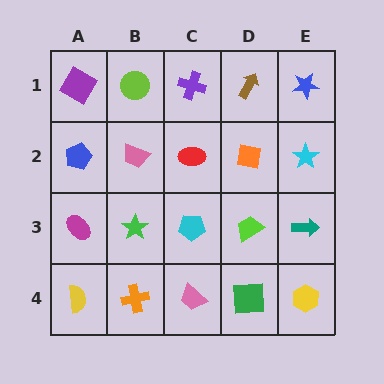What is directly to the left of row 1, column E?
A brown arrow.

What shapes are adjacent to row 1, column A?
A blue pentagon (row 2, column A), a lime circle (row 1, column B).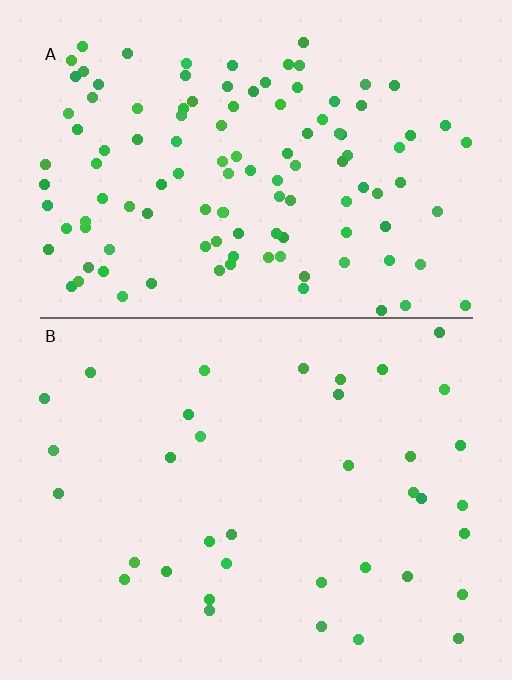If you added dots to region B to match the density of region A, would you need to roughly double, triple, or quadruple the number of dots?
Approximately triple.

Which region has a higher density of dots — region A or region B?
A (the top).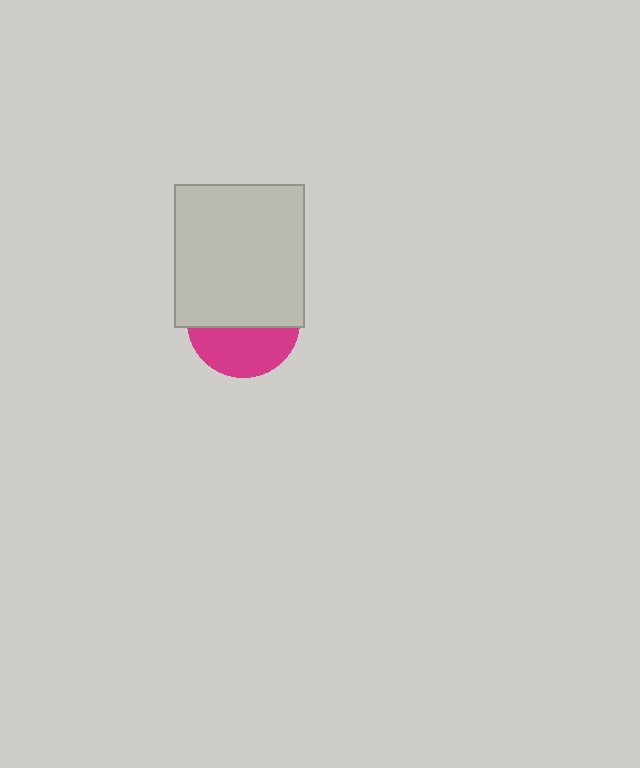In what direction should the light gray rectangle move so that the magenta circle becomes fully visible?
The light gray rectangle should move up. That is the shortest direction to clear the overlap and leave the magenta circle fully visible.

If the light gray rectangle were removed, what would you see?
You would see the complete magenta circle.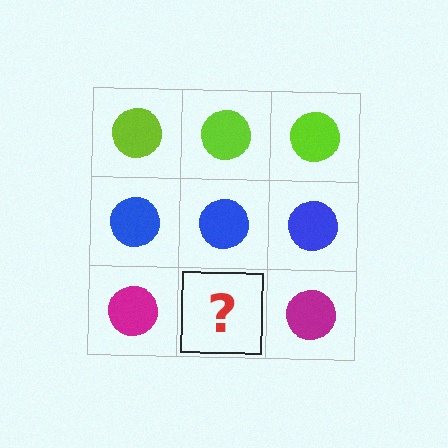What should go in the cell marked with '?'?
The missing cell should contain a magenta circle.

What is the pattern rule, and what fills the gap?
The rule is that each row has a consistent color. The gap should be filled with a magenta circle.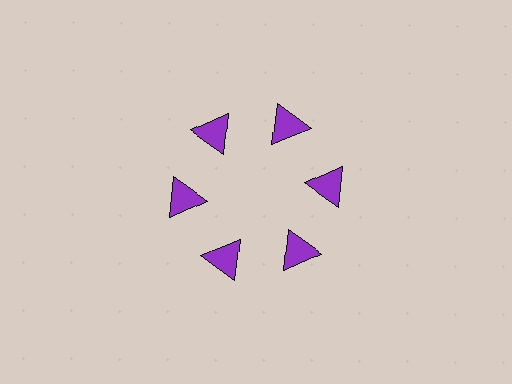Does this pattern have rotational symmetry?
Yes, this pattern has 6-fold rotational symmetry. It looks the same after rotating 60 degrees around the center.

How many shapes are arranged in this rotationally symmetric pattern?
There are 6 shapes, arranged in 6 groups of 1.